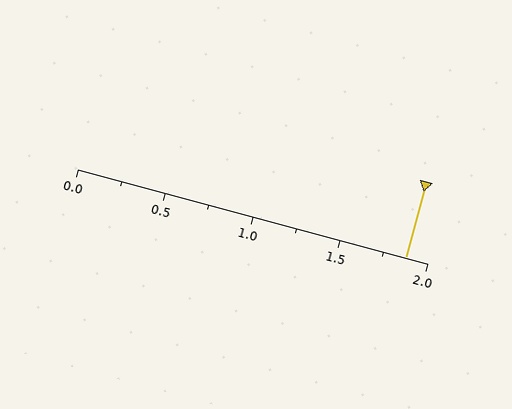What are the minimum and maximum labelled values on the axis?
The axis runs from 0.0 to 2.0.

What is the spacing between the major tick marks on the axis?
The major ticks are spaced 0.5 apart.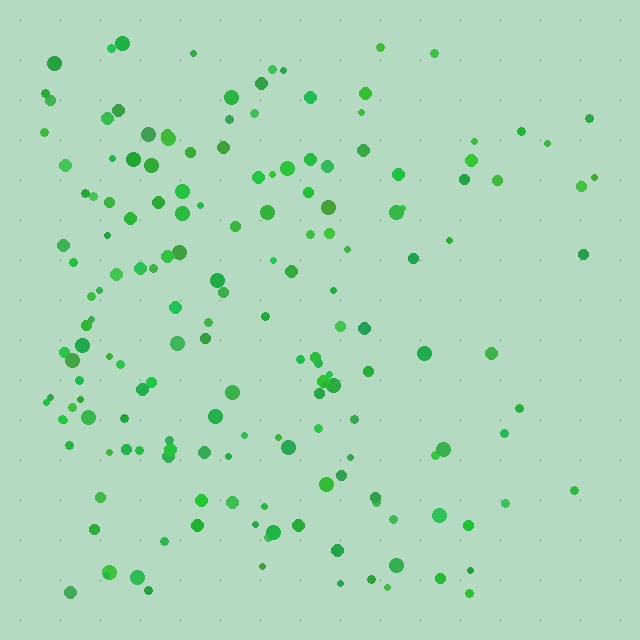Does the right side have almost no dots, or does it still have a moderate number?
Still a moderate number, just noticeably fewer than the left.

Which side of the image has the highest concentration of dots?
The left.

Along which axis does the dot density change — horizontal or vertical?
Horizontal.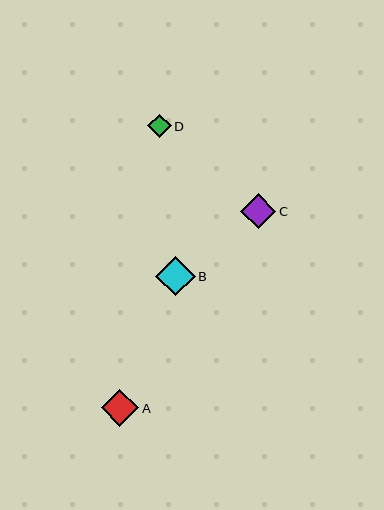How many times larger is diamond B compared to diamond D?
Diamond B is approximately 1.7 times the size of diamond D.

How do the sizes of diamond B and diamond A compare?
Diamond B and diamond A are approximately the same size.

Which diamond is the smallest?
Diamond D is the smallest with a size of approximately 23 pixels.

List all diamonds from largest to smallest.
From largest to smallest: B, A, C, D.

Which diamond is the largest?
Diamond B is the largest with a size of approximately 39 pixels.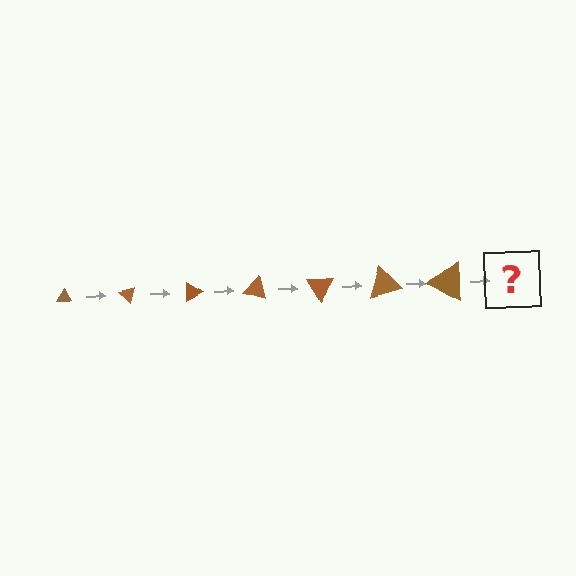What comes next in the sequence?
The next element should be a triangle, larger than the previous one and rotated 315 degrees from the start.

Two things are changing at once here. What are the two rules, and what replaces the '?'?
The two rules are that the triangle grows larger each step and it rotates 45 degrees each step. The '?' should be a triangle, larger than the previous one and rotated 315 degrees from the start.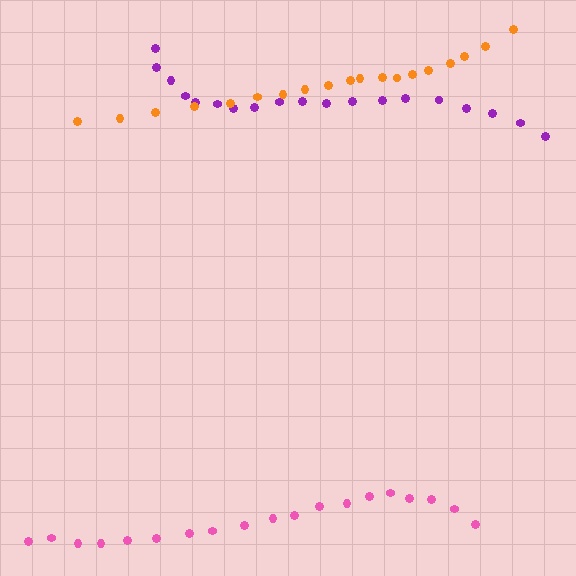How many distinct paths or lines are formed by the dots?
There are 3 distinct paths.